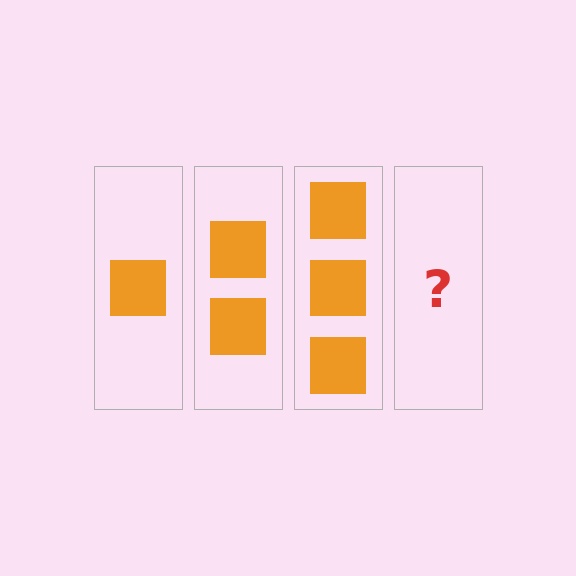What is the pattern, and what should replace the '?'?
The pattern is that each step adds one more square. The '?' should be 4 squares.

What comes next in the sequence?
The next element should be 4 squares.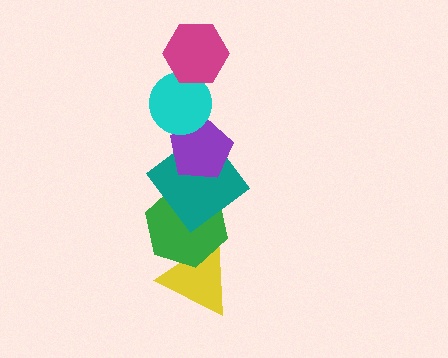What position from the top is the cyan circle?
The cyan circle is 2nd from the top.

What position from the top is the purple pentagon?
The purple pentagon is 3rd from the top.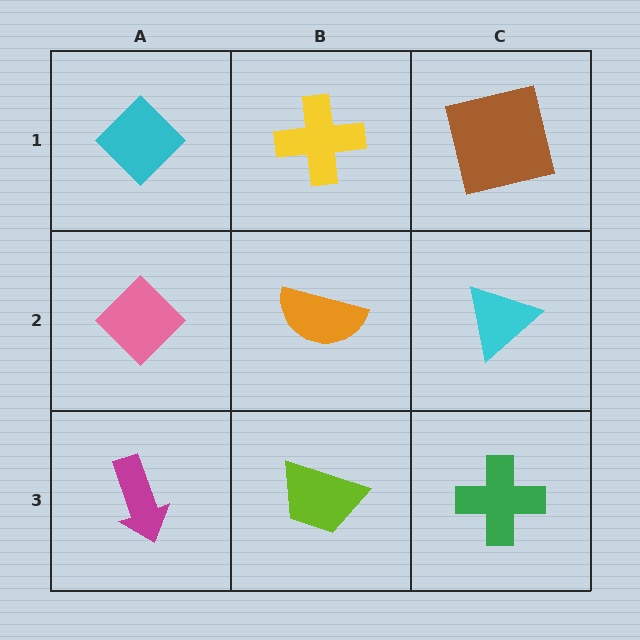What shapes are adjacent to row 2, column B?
A yellow cross (row 1, column B), a lime trapezoid (row 3, column B), a pink diamond (row 2, column A), a cyan triangle (row 2, column C).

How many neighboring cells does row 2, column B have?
4.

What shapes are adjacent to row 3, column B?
An orange semicircle (row 2, column B), a magenta arrow (row 3, column A), a green cross (row 3, column C).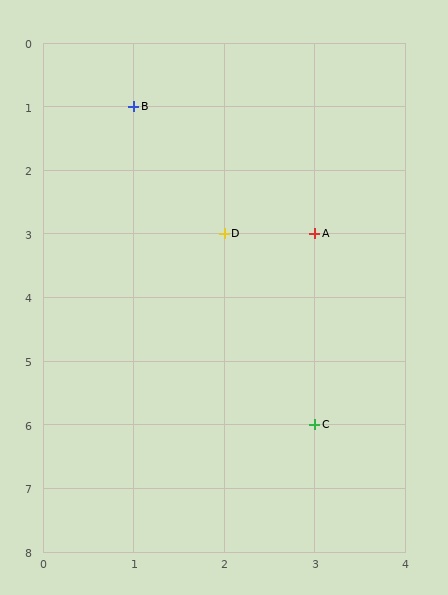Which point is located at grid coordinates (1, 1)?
Point B is at (1, 1).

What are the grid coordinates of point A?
Point A is at grid coordinates (3, 3).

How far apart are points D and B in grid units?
Points D and B are 1 column and 2 rows apart (about 2.2 grid units diagonally).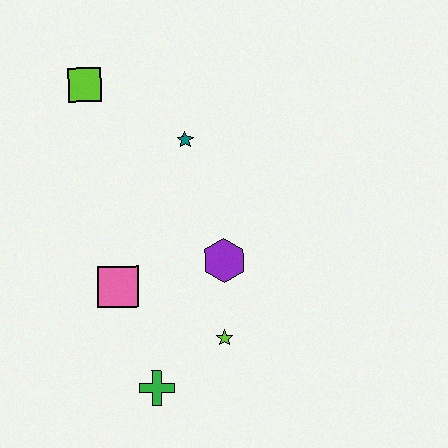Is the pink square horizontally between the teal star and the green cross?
No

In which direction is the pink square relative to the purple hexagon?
The pink square is to the left of the purple hexagon.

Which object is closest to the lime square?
The teal star is closest to the lime square.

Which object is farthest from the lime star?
The lime square is farthest from the lime star.